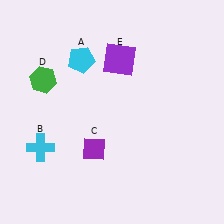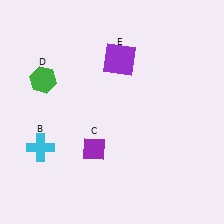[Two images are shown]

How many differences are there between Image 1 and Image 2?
There is 1 difference between the two images.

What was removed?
The cyan pentagon (A) was removed in Image 2.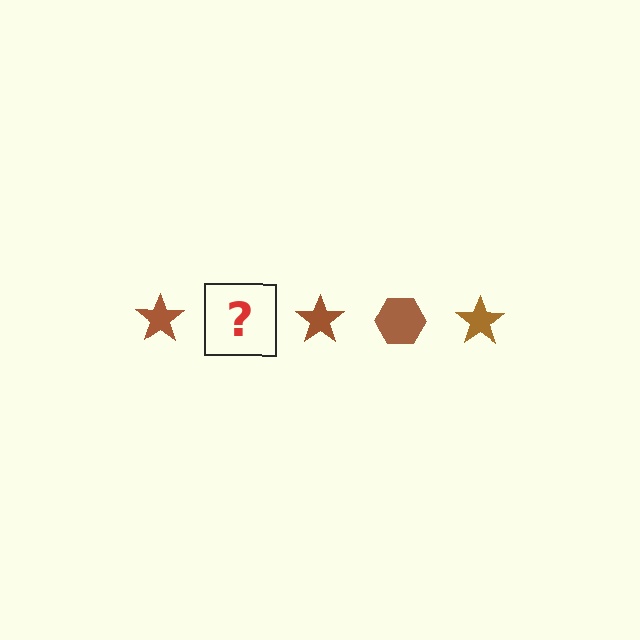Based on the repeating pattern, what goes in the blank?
The blank should be a brown hexagon.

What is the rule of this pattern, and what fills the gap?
The rule is that the pattern cycles through star, hexagon shapes in brown. The gap should be filled with a brown hexagon.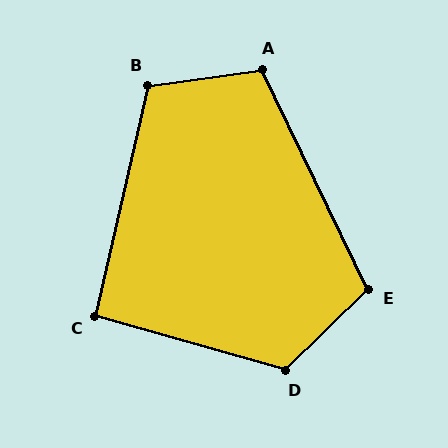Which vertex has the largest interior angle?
D, at approximately 120 degrees.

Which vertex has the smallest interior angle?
C, at approximately 93 degrees.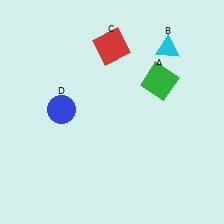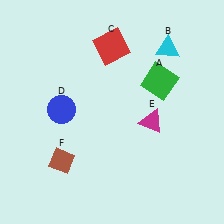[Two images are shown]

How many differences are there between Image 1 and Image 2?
There are 2 differences between the two images.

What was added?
A magenta triangle (E), a brown diamond (F) were added in Image 2.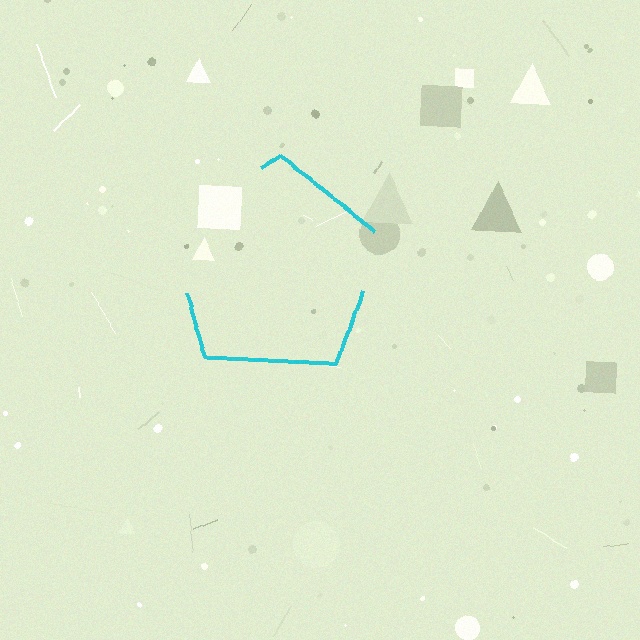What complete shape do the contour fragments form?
The contour fragments form a pentagon.